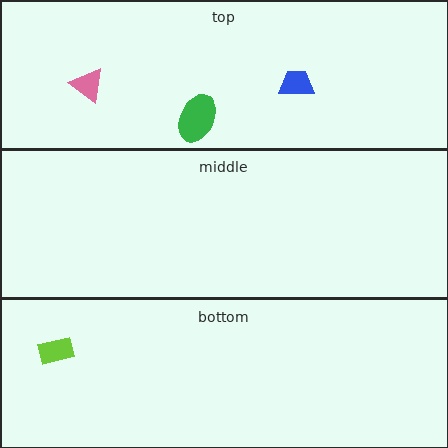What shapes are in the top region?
The pink triangle, the blue trapezoid, the green ellipse.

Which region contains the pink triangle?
The top region.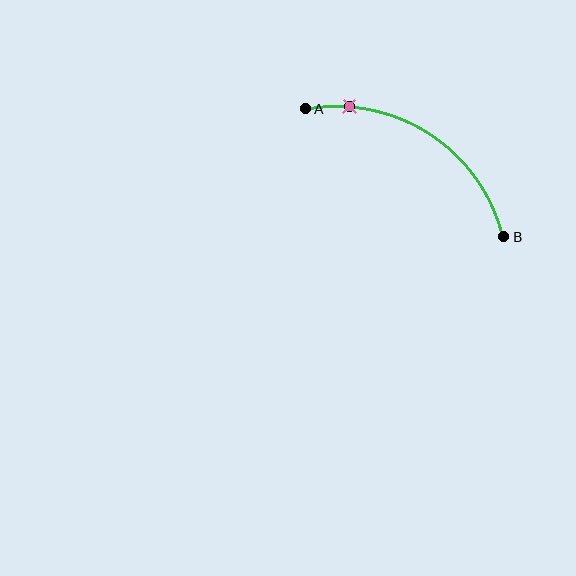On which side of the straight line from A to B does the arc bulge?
The arc bulges above the straight line connecting A and B.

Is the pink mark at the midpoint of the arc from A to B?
No. The pink mark lies on the arc but is closer to endpoint A. The arc midpoint would be at the point on the curve equidistant along the arc from both A and B.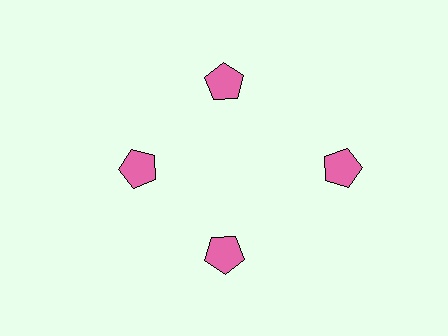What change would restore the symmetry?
The symmetry would be restored by moving it inward, back onto the ring so that all 4 pentagons sit at equal angles and equal distance from the center.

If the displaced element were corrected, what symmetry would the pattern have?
It would have 4-fold rotational symmetry — the pattern would map onto itself every 90 degrees.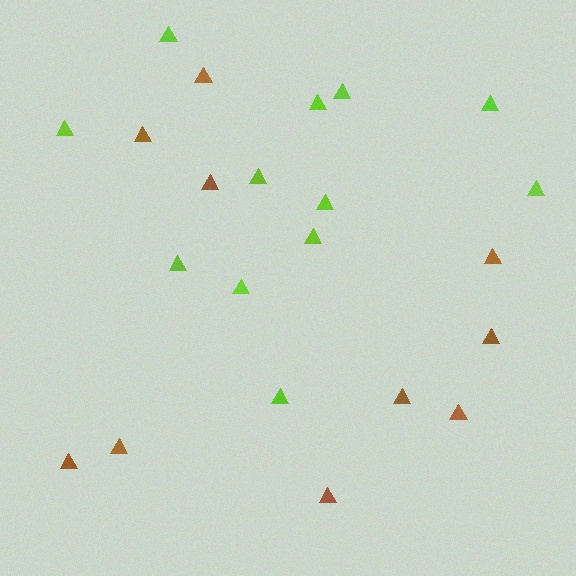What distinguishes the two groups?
There are 2 groups: one group of brown triangles (10) and one group of lime triangles (12).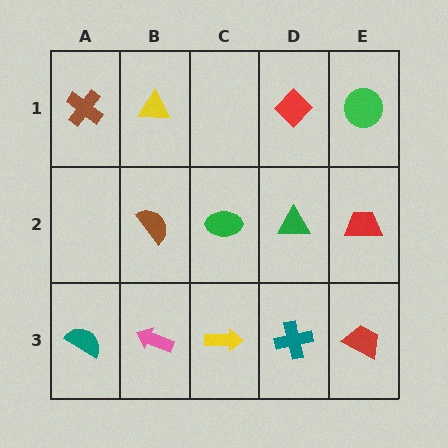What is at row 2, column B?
A brown semicircle.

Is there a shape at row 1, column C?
No, that cell is empty.